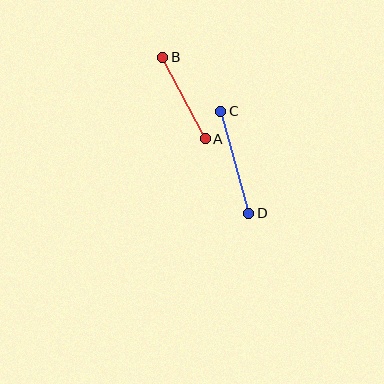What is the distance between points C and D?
The distance is approximately 106 pixels.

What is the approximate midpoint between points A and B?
The midpoint is at approximately (184, 98) pixels.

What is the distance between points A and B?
The distance is approximately 92 pixels.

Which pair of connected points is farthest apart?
Points C and D are farthest apart.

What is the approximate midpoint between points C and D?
The midpoint is at approximately (235, 162) pixels.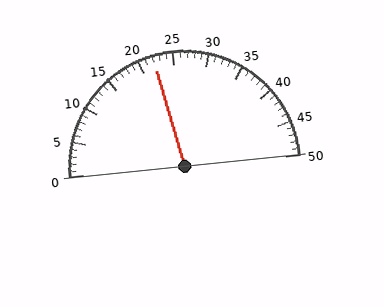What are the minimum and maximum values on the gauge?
The gauge ranges from 0 to 50.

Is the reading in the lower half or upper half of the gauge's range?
The reading is in the lower half of the range (0 to 50).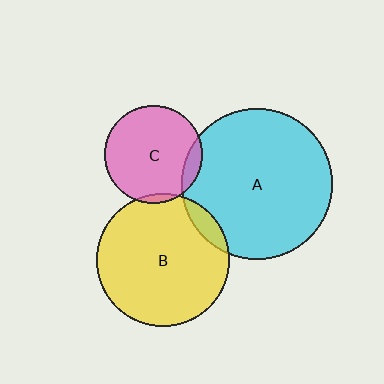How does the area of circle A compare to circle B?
Approximately 1.3 times.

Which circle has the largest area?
Circle A (cyan).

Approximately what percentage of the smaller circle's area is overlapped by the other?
Approximately 10%.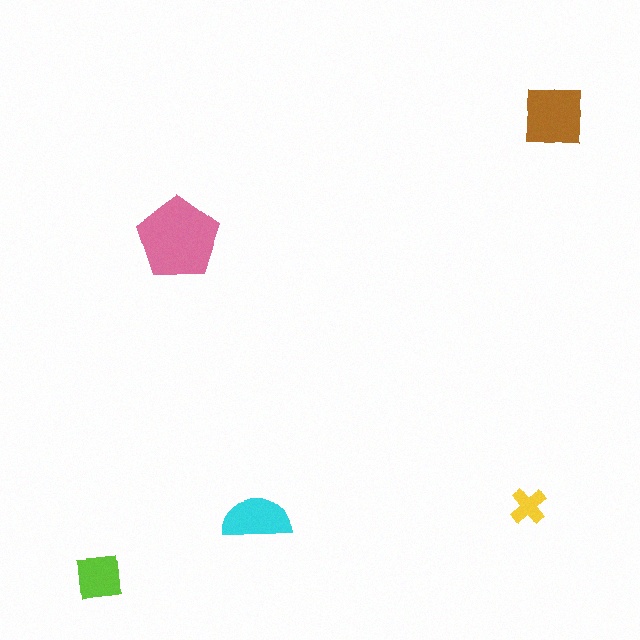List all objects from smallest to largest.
The yellow cross, the lime square, the cyan semicircle, the brown square, the pink pentagon.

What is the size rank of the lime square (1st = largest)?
4th.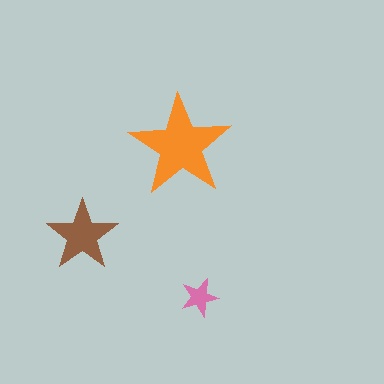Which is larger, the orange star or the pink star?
The orange one.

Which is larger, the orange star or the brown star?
The orange one.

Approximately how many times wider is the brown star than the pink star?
About 2 times wider.